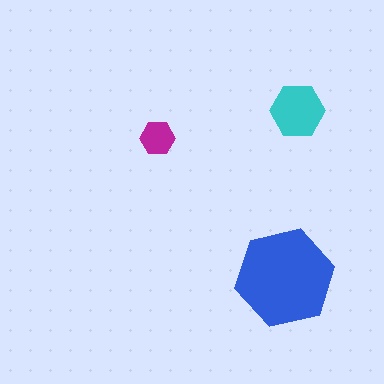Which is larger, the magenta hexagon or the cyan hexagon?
The cyan one.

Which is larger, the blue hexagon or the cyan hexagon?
The blue one.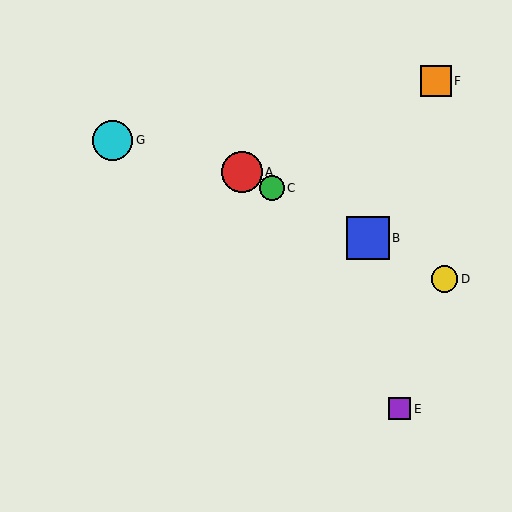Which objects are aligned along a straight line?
Objects A, B, C, D are aligned along a straight line.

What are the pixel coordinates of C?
Object C is at (272, 188).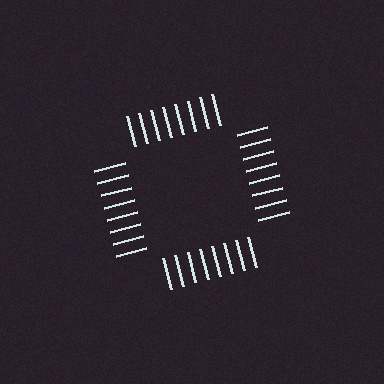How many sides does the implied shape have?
4 sides — the line-ends trace a square.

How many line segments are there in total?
32 — 8 along each of the 4 edges.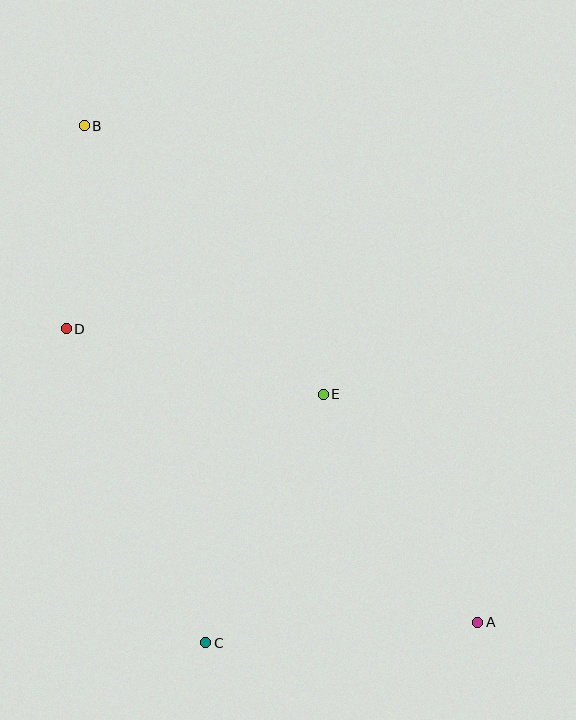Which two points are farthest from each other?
Points A and B are farthest from each other.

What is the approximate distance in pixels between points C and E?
The distance between C and E is approximately 275 pixels.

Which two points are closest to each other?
Points B and D are closest to each other.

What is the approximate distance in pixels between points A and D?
The distance between A and D is approximately 506 pixels.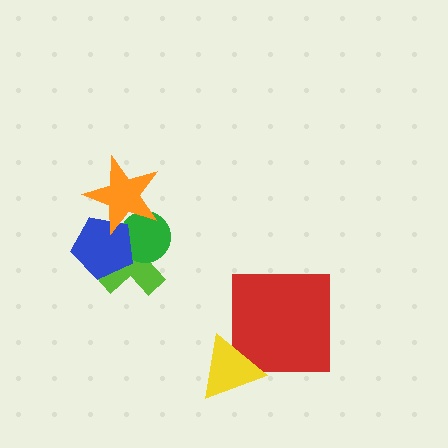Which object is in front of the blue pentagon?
The orange star is in front of the blue pentagon.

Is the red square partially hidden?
Yes, it is partially covered by another shape.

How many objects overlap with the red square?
1 object overlaps with the red square.